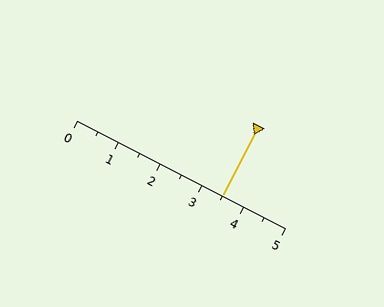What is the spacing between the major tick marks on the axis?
The major ticks are spaced 1 apart.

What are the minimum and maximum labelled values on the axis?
The axis runs from 0 to 5.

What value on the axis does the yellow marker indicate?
The marker indicates approximately 3.5.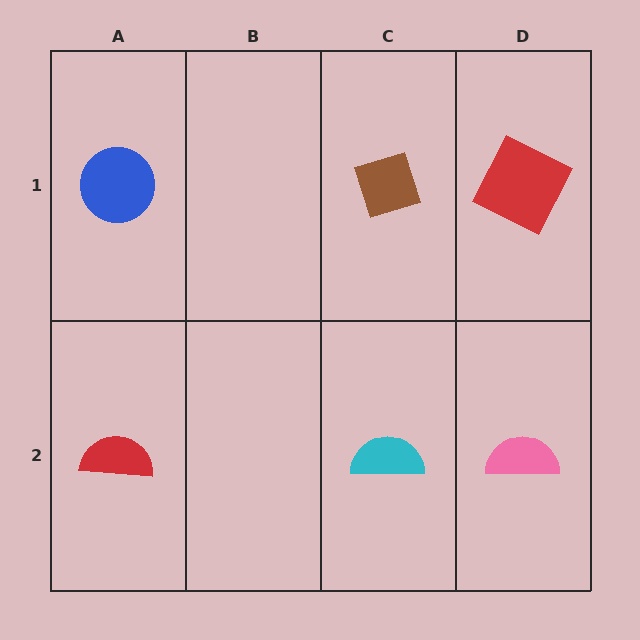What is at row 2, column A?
A red semicircle.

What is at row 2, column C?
A cyan semicircle.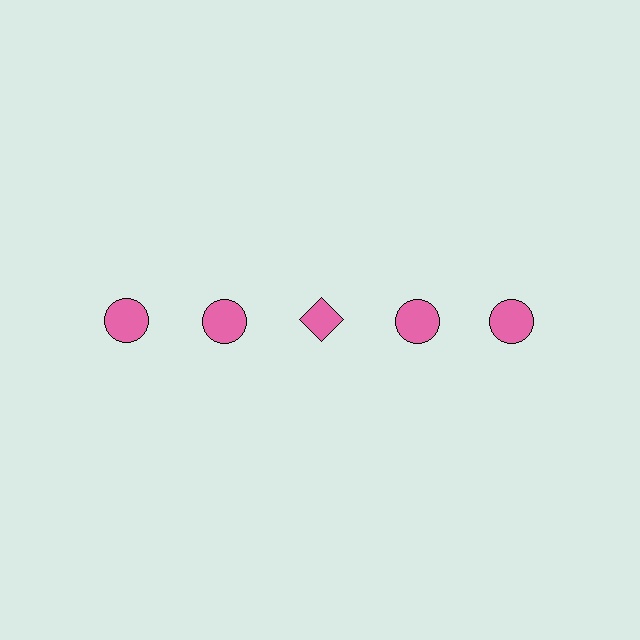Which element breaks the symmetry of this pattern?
The pink diamond in the top row, center column breaks the symmetry. All other shapes are pink circles.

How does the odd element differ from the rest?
It has a different shape: diamond instead of circle.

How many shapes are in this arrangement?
There are 5 shapes arranged in a grid pattern.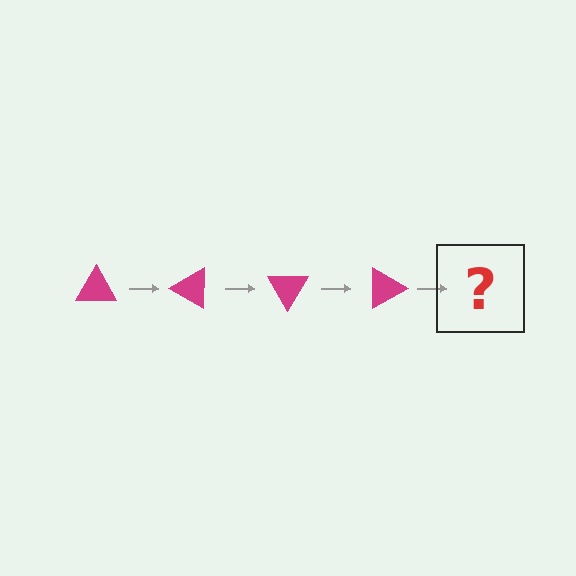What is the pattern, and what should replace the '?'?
The pattern is that the triangle rotates 30 degrees each step. The '?' should be a magenta triangle rotated 120 degrees.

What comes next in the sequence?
The next element should be a magenta triangle rotated 120 degrees.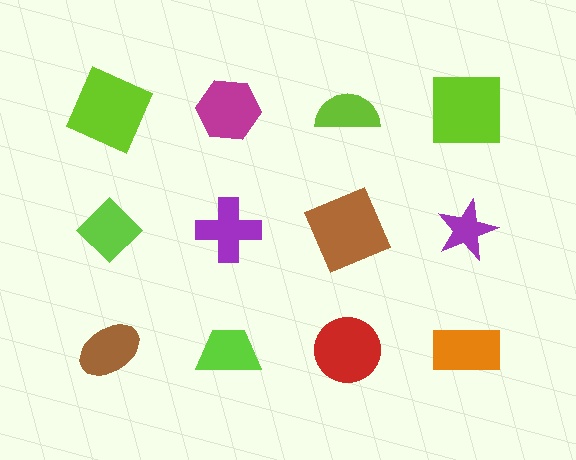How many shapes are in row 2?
4 shapes.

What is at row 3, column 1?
A brown ellipse.